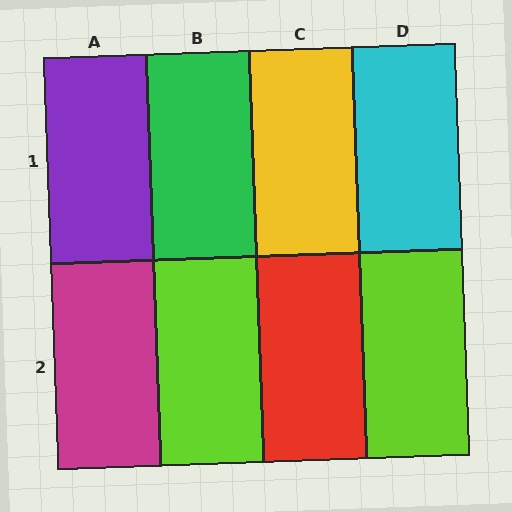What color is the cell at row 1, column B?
Green.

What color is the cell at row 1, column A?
Purple.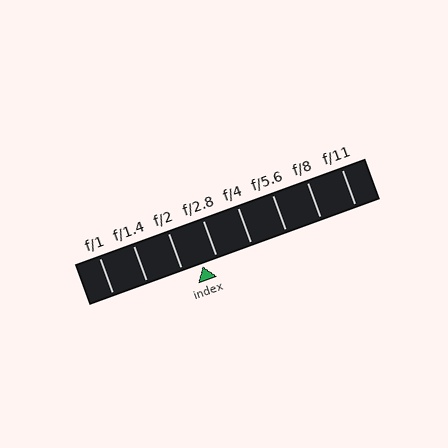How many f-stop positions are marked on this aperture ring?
There are 8 f-stop positions marked.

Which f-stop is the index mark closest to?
The index mark is closest to f/2.8.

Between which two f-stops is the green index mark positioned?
The index mark is between f/2 and f/2.8.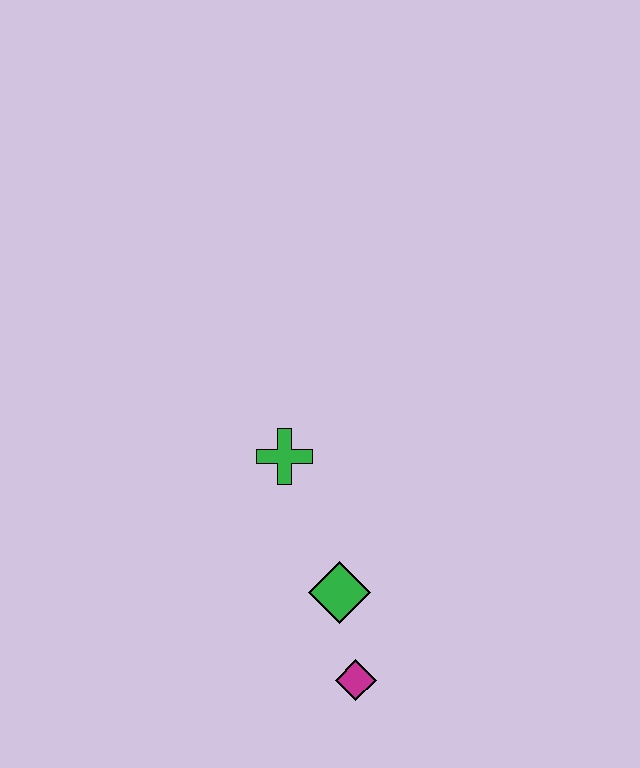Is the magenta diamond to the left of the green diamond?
No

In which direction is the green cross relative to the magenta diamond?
The green cross is above the magenta diamond.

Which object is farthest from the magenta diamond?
The green cross is farthest from the magenta diamond.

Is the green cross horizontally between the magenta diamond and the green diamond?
No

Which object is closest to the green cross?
The green diamond is closest to the green cross.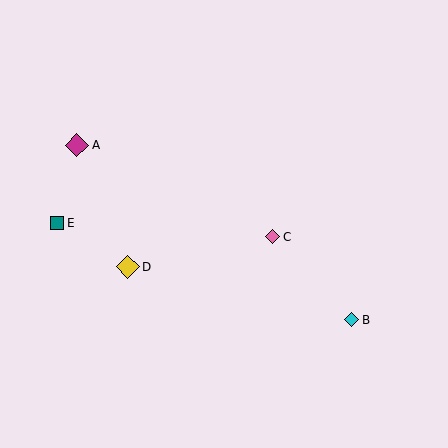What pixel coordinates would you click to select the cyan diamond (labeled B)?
Click at (351, 320) to select the cyan diamond B.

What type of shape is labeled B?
Shape B is a cyan diamond.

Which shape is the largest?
The magenta diamond (labeled A) is the largest.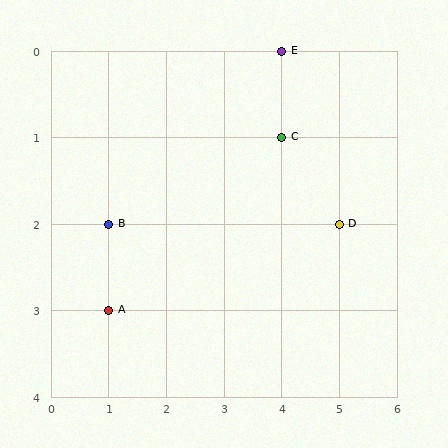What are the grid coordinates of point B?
Point B is at grid coordinates (1, 2).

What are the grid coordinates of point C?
Point C is at grid coordinates (4, 1).